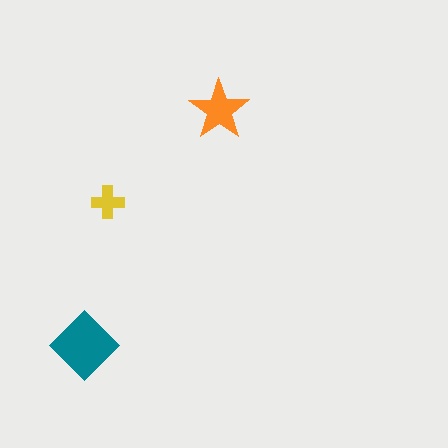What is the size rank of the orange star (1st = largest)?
2nd.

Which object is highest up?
The orange star is topmost.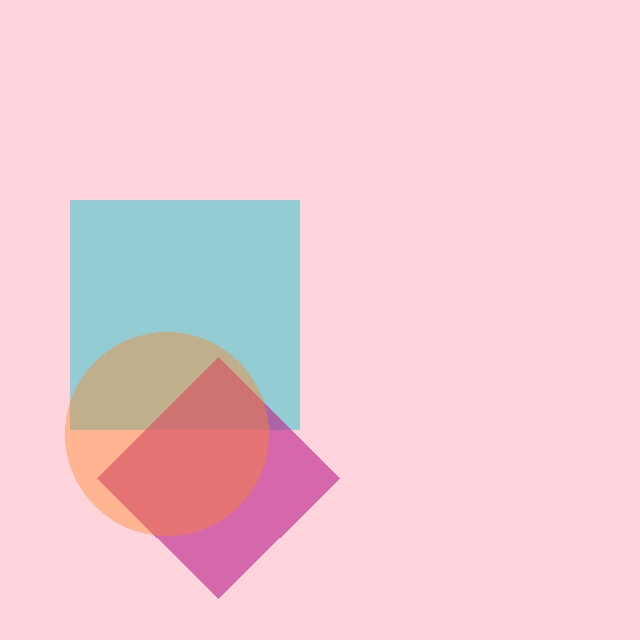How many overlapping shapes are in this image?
There are 3 overlapping shapes in the image.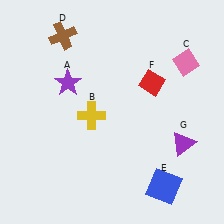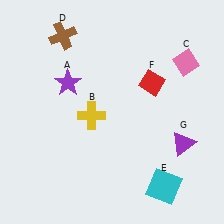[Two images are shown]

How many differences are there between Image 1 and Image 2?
There is 1 difference between the two images.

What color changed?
The square (E) changed from blue in Image 1 to cyan in Image 2.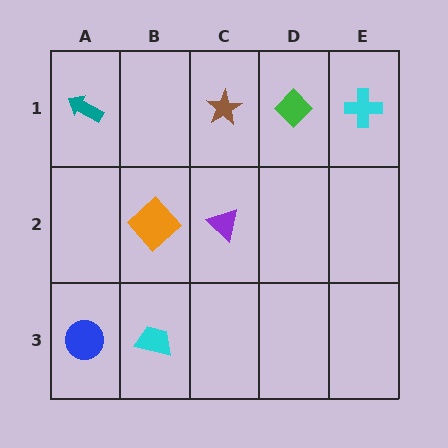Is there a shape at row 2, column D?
No, that cell is empty.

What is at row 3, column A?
A blue circle.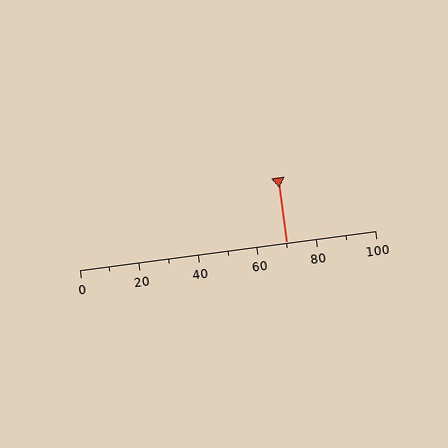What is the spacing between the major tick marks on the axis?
The major ticks are spaced 20 apart.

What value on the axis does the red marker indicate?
The marker indicates approximately 70.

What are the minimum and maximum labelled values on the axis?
The axis runs from 0 to 100.